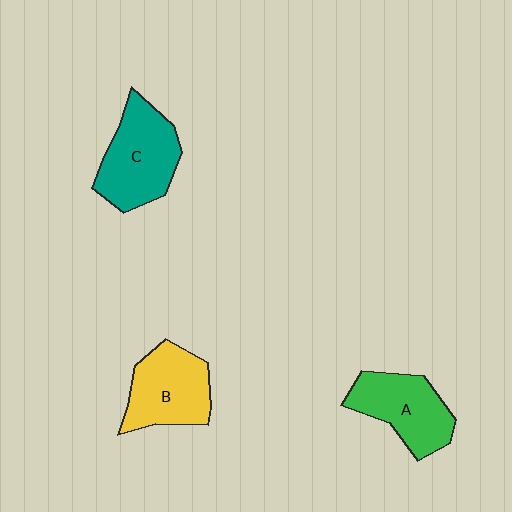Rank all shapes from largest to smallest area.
From largest to smallest: C (teal), B (yellow), A (green).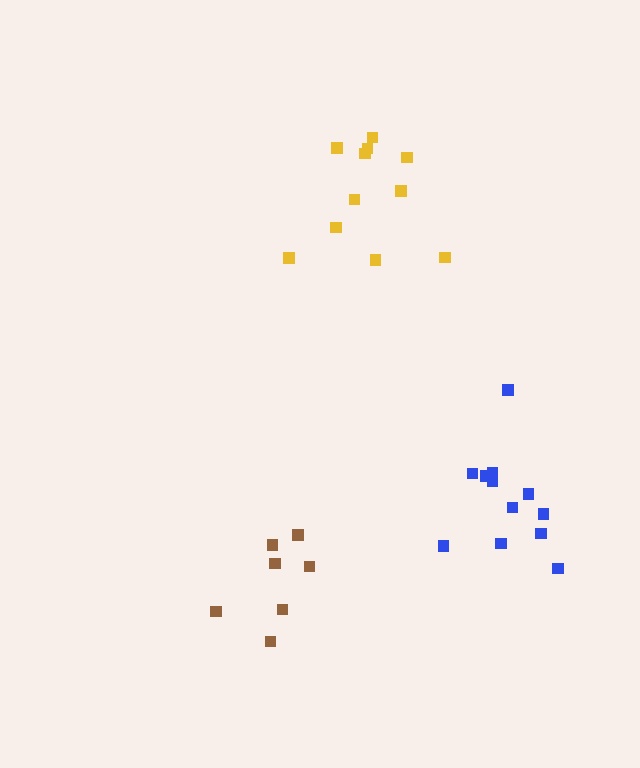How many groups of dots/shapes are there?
There are 3 groups.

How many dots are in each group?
Group 1: 11 dots, Group 2: 7 dots, Group 3: 12 dots (30 total).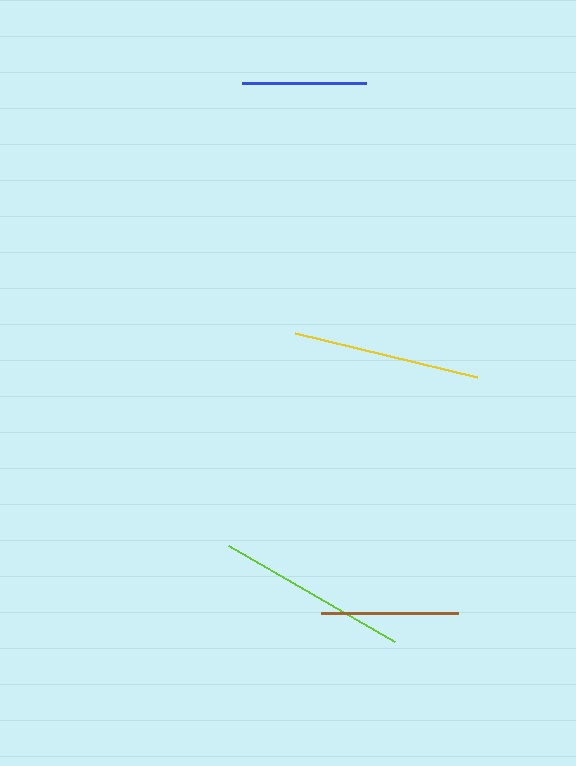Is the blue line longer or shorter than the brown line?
The brown line is longer than the blue line.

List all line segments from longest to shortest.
From longest to shortest: lime, yellow, brown, blue.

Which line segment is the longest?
The lime line is the longest at approximately 192 pixels.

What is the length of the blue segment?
The blue segment is approximately 124 pixels long.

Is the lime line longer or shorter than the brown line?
The lime line is longer than the brown line.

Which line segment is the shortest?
The blue line is the shortest at approximately 124 pixels.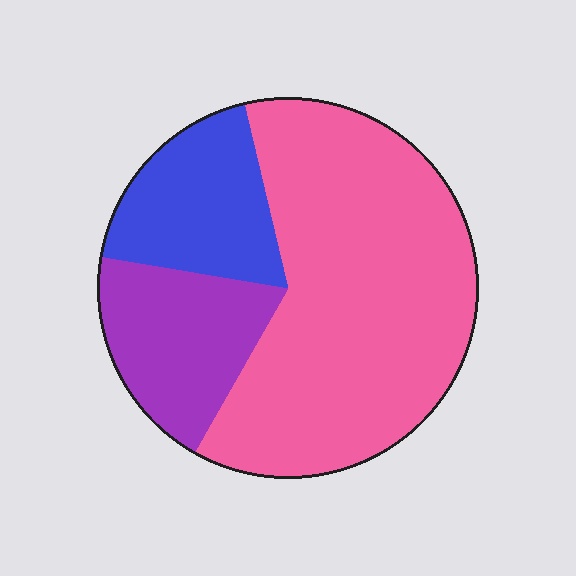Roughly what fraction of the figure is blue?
Blue takes up between a sixth and a third of the figure.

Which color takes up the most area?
Pink, at roughly 60%.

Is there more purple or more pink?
Pink.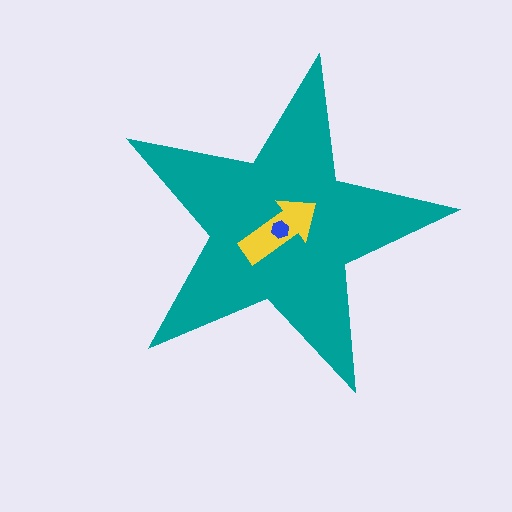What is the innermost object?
The blue hexagon.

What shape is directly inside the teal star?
The yellow arrow.